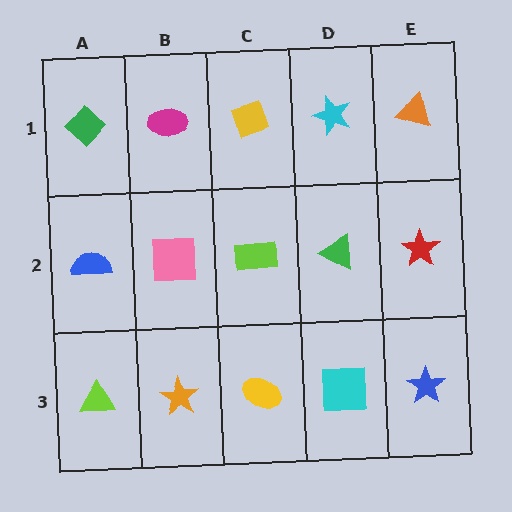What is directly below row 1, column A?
A blue semicircle.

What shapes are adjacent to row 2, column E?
An orange triangle (row 1, column E), a blue star (row 3, column E), a green triangle (row 2, column D).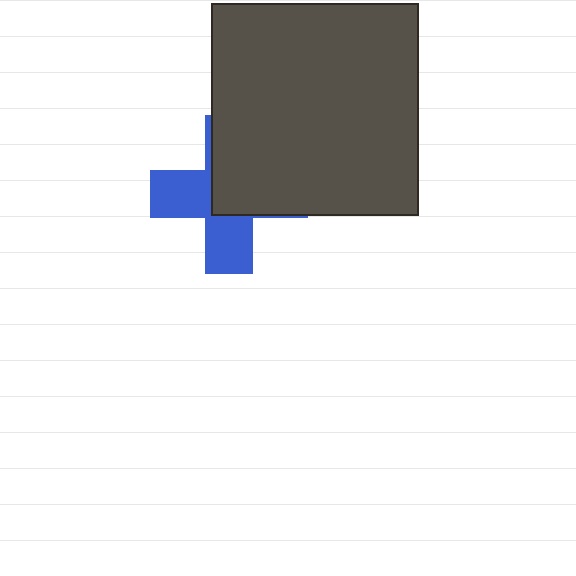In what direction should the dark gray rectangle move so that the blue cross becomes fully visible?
The dark gray rectangle should move toward the upper-right. That is the shortest direction to clear the overlap and leave the blue cross fully visible.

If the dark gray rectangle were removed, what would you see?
You would see the complete blue cross.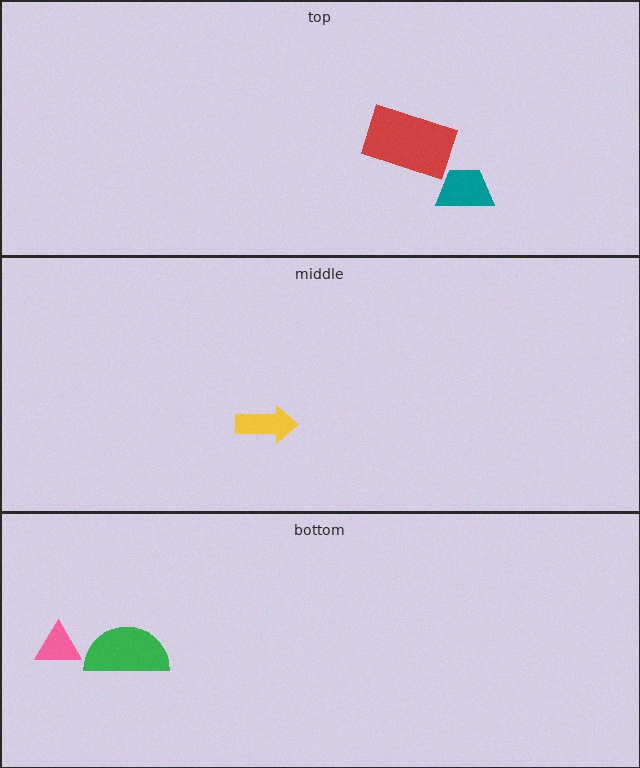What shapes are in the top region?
The teal trapezoid, the red rectangle.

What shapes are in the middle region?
The yellow arrow.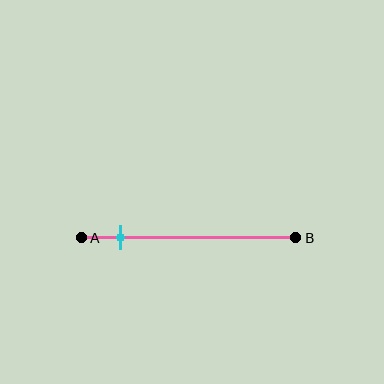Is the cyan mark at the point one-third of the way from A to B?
No, the mark is at about 20% from A, not at the 33% one-third point.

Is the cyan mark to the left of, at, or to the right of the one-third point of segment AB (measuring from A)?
The cyan mark is to the left of the one-third point of segment AB.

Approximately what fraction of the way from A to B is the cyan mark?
The cyan mark is approximately 20% of the way from A to B.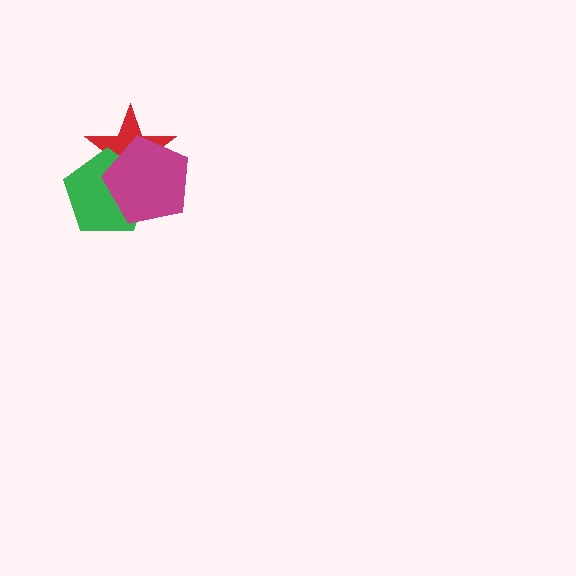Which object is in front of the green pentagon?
The magenta pentagon is in front of the green pentagon.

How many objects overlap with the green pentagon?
2 objects overlap with the green pentagon.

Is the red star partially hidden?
Yes, it is partially covered by another shape.